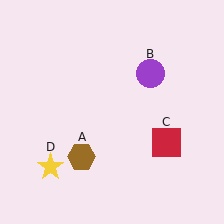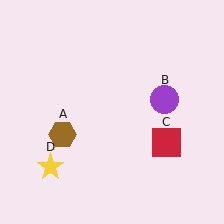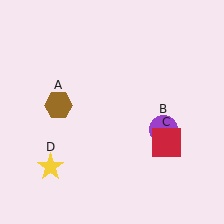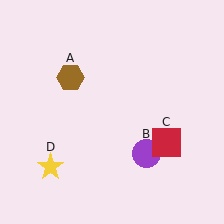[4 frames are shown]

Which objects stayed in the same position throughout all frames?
Red square (object C) and yellow star (object D) remained stationary.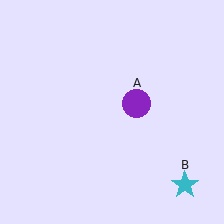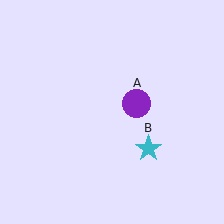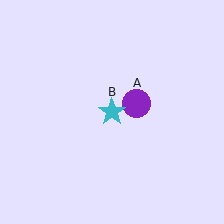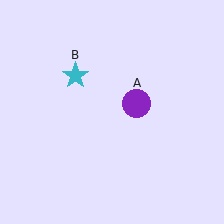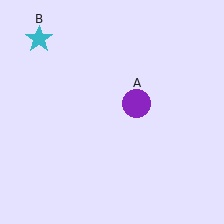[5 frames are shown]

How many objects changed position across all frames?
1 object changed position: cyan star (object B).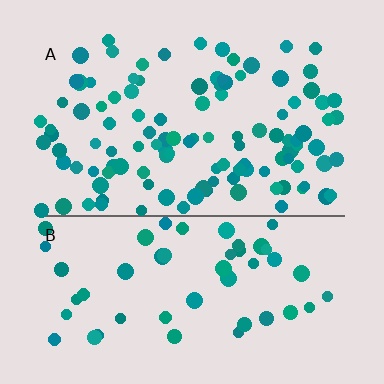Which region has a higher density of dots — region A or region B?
A (the top).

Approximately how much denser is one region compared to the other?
Approximately 2.1× — region A over region B.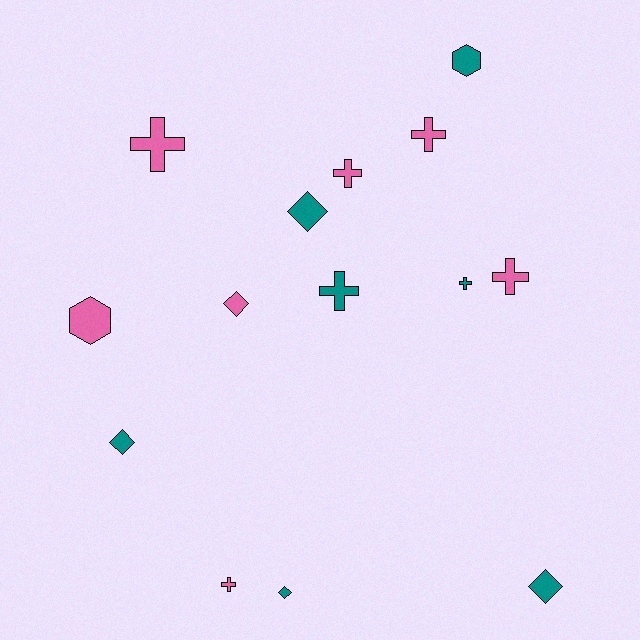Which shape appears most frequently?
Cross, with 7 objects.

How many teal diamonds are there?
There are 4 teal diamonds.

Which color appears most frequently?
Pink, with 7 objects.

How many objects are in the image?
There are 14 objects.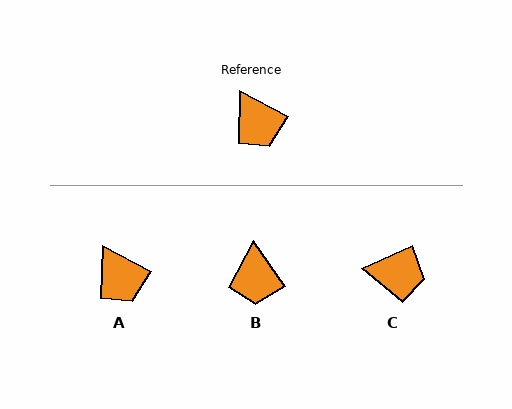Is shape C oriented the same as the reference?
No, it is off by about 52 degrees.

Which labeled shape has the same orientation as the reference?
A.